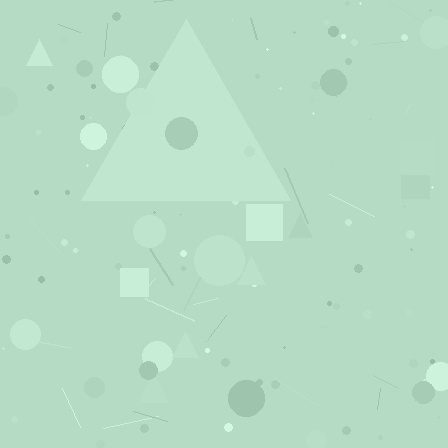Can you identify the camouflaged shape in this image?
The camouflaged shape is a triangle.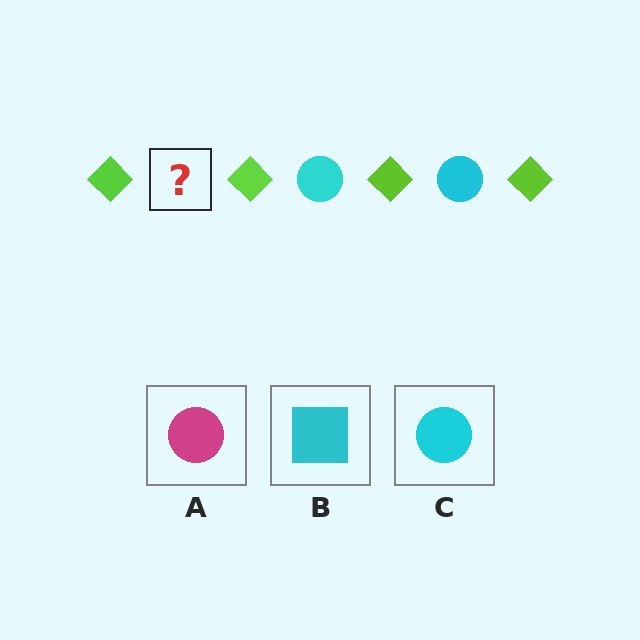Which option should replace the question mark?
Option C.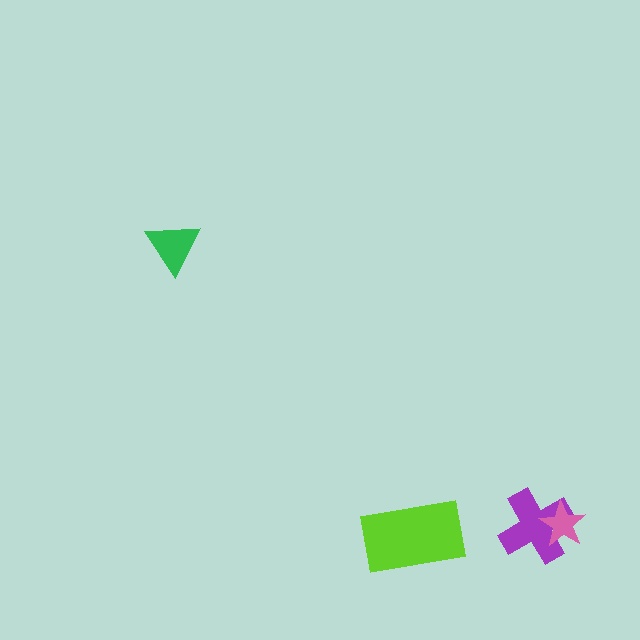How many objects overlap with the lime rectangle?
0 objects overlap with the lime rectangle.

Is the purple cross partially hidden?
Yes, it is partially covered by another shape.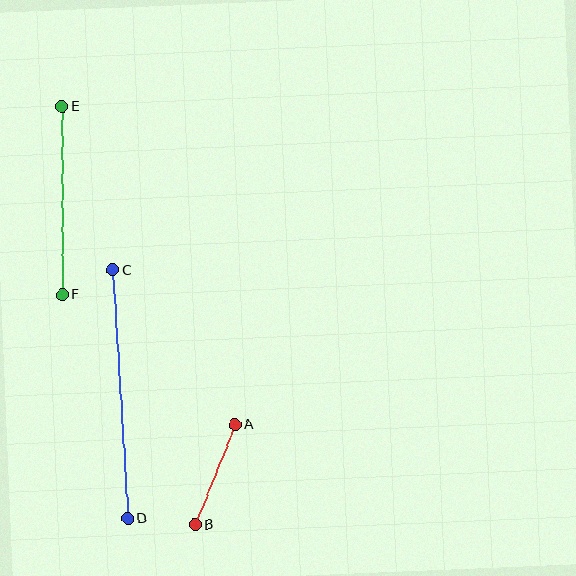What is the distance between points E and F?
The distance is approximately 188 pixels.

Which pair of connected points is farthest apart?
Points C and D are farthest apart.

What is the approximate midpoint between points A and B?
The midpoint is at approximately (215, 475) pixels.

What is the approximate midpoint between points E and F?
The midpoint is at approximately (62, 200) pixels.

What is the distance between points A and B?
The distance is approximately 108 pixels.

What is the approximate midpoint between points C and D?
The midpoint is at approximately (120, 394) pixels.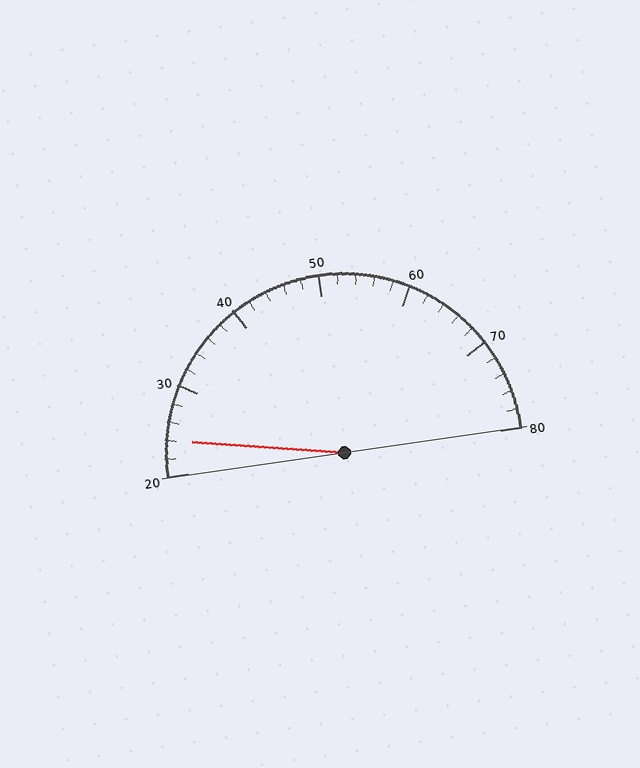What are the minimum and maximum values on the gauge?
The gauge ranges from 20 to 80.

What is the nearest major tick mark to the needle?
The nearest major tick mark is 20.